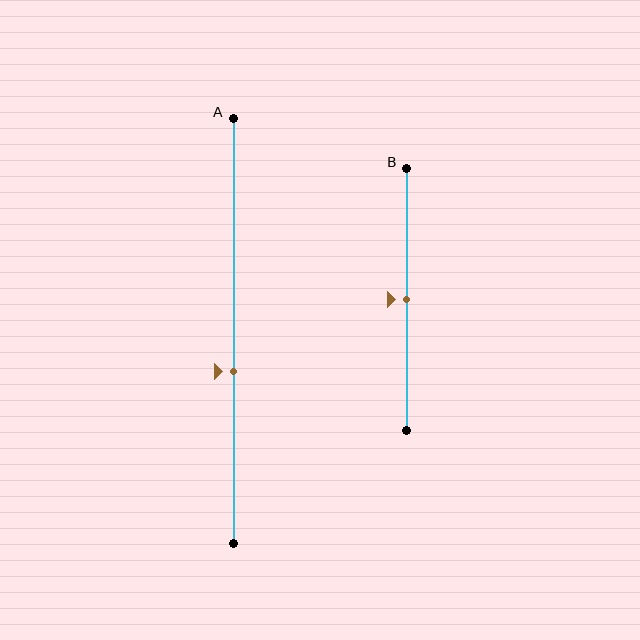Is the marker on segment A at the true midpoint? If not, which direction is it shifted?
No, the marker on segment A is shifted downward by about 10% of the segment length.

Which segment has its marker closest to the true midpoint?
Segment B has its marker closest to the true midpoint.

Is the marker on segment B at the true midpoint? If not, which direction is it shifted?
Yes, the marker on segment B is at the true midpoint.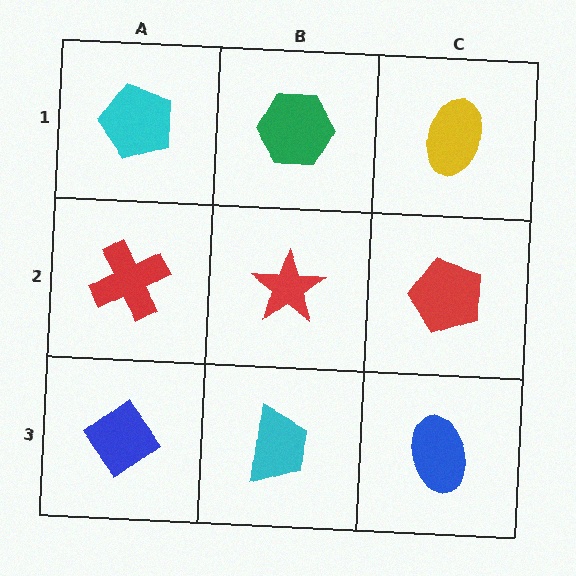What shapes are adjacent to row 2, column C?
A yellow ellipse (row 1, column C), a blue ellipse (row 3, column C), a red star (row 2, column B).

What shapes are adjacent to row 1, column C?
A red pentagon (row 2, column C), a green hexagon (row 1, column B).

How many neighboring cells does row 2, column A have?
3.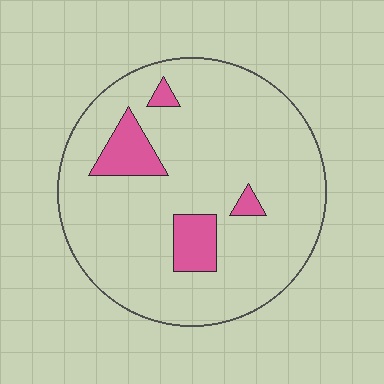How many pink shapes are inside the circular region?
4.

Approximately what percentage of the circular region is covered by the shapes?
Approximately 10%.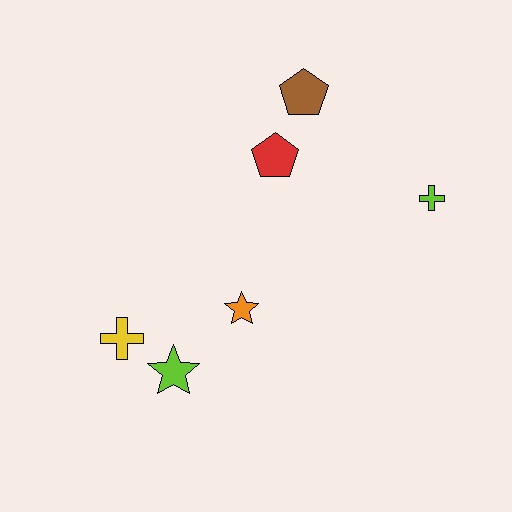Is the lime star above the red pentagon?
No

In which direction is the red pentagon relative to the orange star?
The red pentagon is above the orange star.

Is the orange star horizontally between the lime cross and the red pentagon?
No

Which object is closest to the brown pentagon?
The red pentagon is closest to the brown pentagon.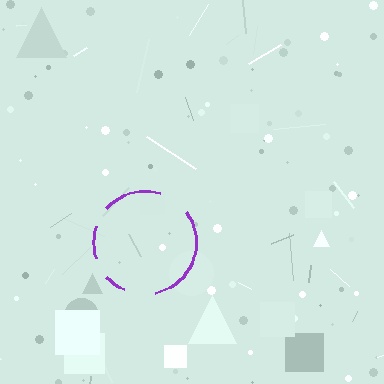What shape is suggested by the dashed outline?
The dashed outline suggests a circle.